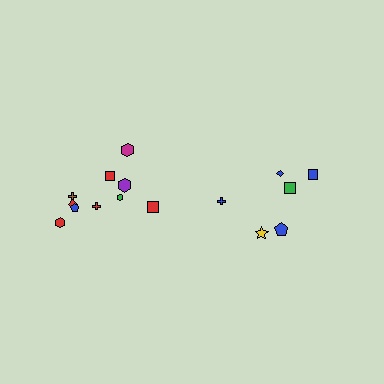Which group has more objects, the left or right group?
The left group.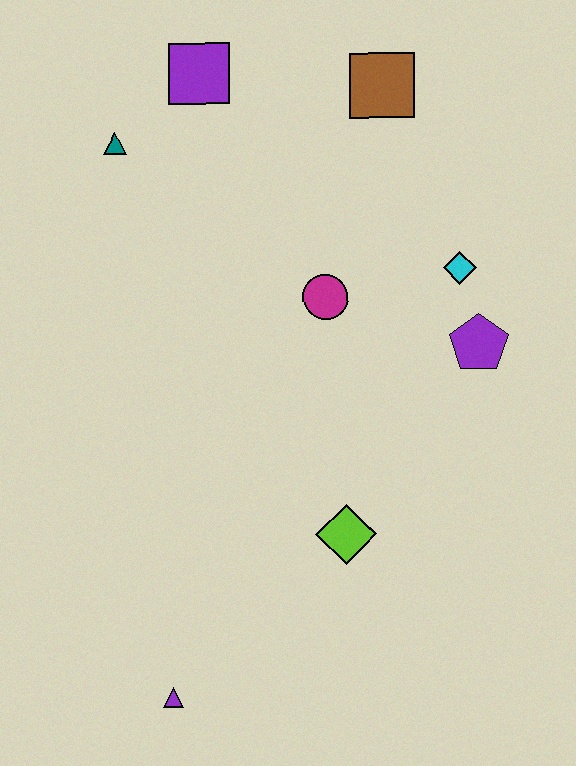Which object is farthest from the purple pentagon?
The purple triangle is farthest from the purple pentagon.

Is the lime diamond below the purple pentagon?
Yes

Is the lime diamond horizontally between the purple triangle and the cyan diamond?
Yes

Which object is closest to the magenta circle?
The cyan diamond is closest to the magenta circle.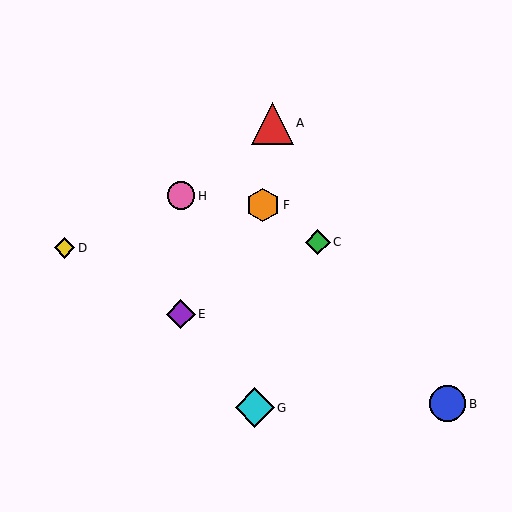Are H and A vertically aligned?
No, H is at x≈181 and A is at x≈272.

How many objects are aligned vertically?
2 objects (E, H) are aligned vertically.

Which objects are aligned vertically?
Objects E, H are aligned vertically.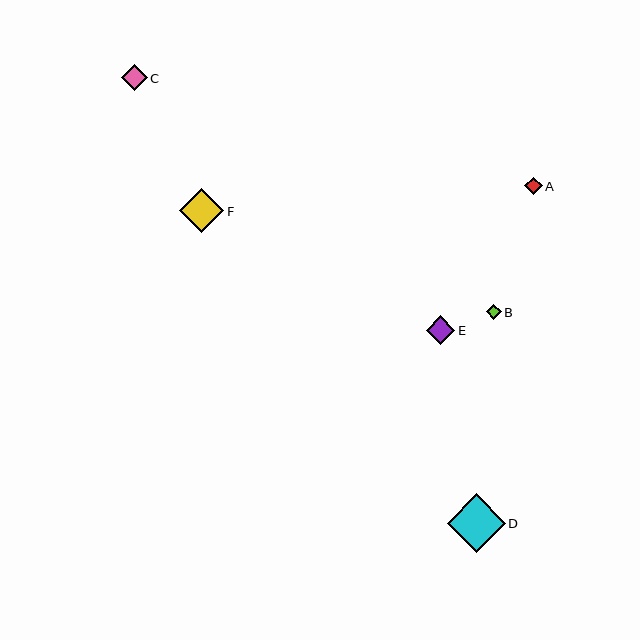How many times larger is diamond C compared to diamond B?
Diamond C is approximately 1.7 times the size of diamond B.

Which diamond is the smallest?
Diamond B is the smallest with a size of approximately 15 pixels.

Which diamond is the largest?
Diamond D is the largest with a size of approximately 58 pixels.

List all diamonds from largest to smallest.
From largest to smallest: D, F, E, C, A, B.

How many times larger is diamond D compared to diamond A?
Diamond D is approximately 3.3 times the size of diamond A.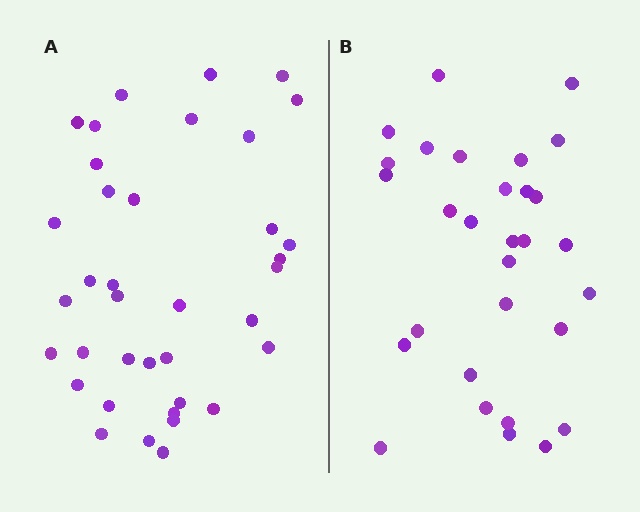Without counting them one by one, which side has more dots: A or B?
Region A (the left region) has more dots.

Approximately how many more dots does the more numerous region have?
Region A has roughly 8 or so more dots than region B.